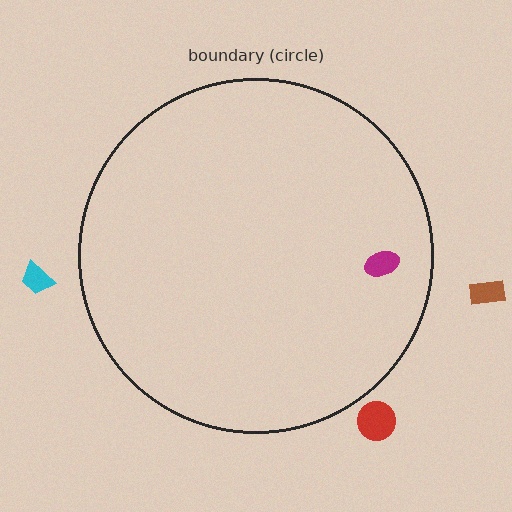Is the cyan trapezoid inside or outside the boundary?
Outside.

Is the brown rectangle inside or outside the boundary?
Outside.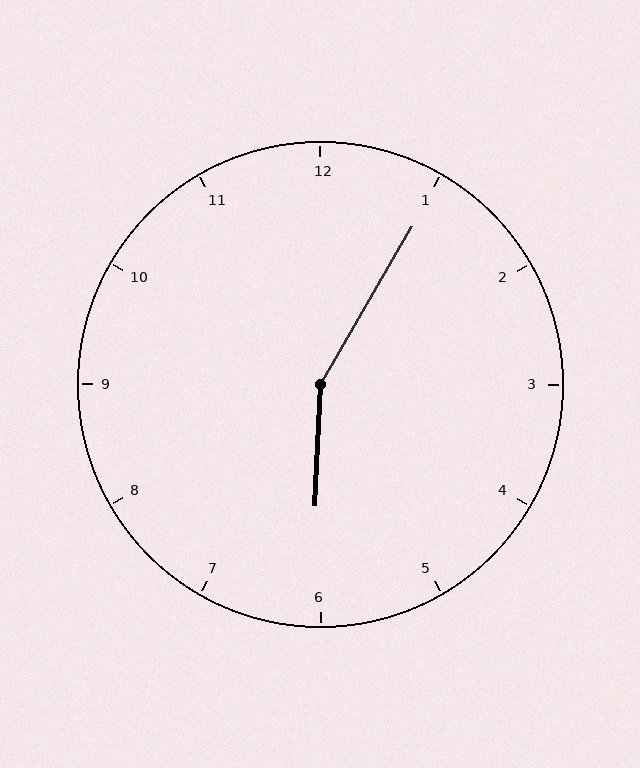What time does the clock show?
6:05.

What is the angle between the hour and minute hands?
Approximately 152 degrees.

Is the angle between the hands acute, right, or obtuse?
It is obtuse.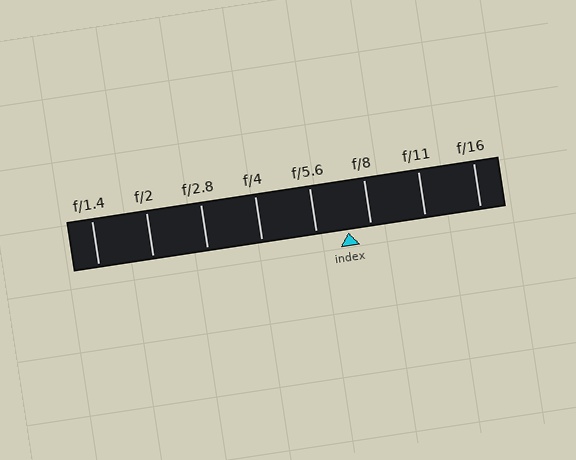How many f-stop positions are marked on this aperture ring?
There are 8 f-stop positions marked.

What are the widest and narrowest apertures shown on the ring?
The widest aperture shown is f/1.4 and the narrowest is f/16.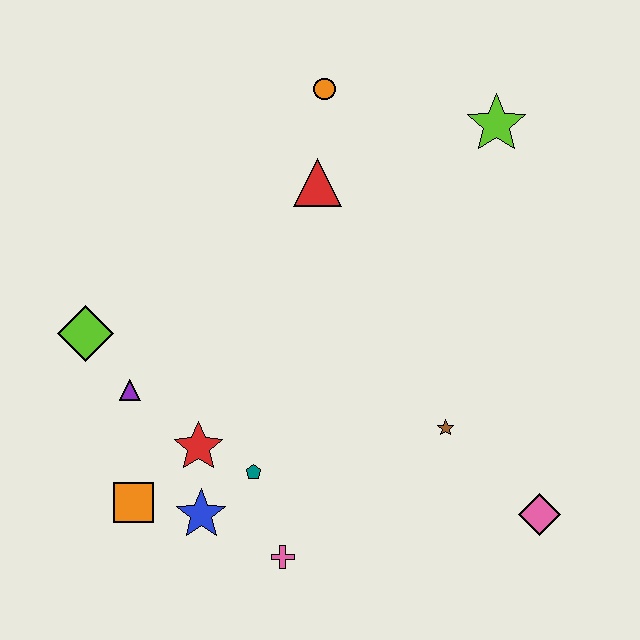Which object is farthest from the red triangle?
The pink diamond is farthest from the red triangle.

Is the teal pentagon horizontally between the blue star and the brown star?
Yes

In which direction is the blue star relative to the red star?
The blue star is below the red star.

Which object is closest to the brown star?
The pink diamond is closest to the brown star.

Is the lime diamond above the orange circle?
No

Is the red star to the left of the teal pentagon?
Yes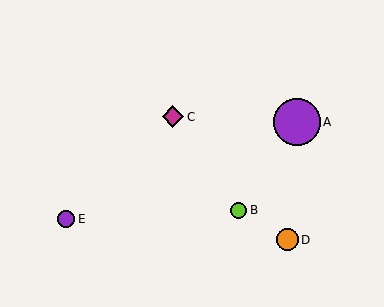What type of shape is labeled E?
Shape E is a purple circle.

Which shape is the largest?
The purple circle (labeled A) is the largest.